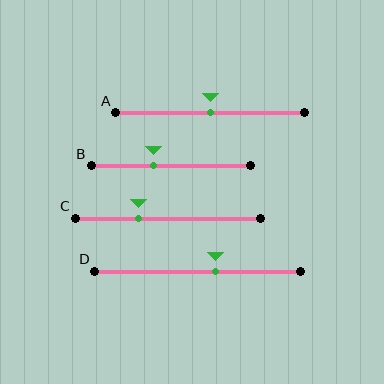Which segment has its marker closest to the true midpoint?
Segment A has its marker closest to the true midpoint.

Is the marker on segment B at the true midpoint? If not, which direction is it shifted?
No, the marker on segment B is shifted to the left by about 11% of the segment length.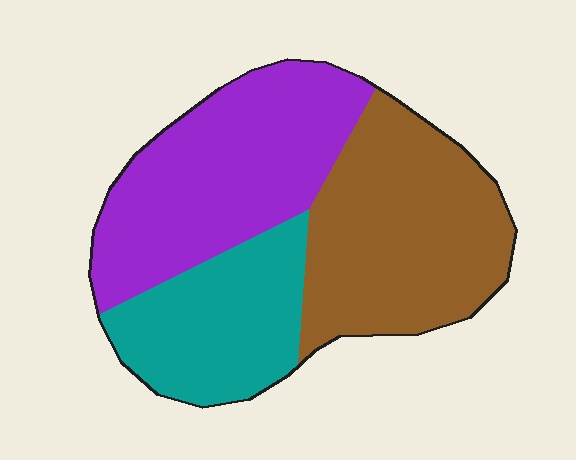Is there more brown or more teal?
Brown.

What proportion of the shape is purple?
Purple takes up between a third and a half of the shape.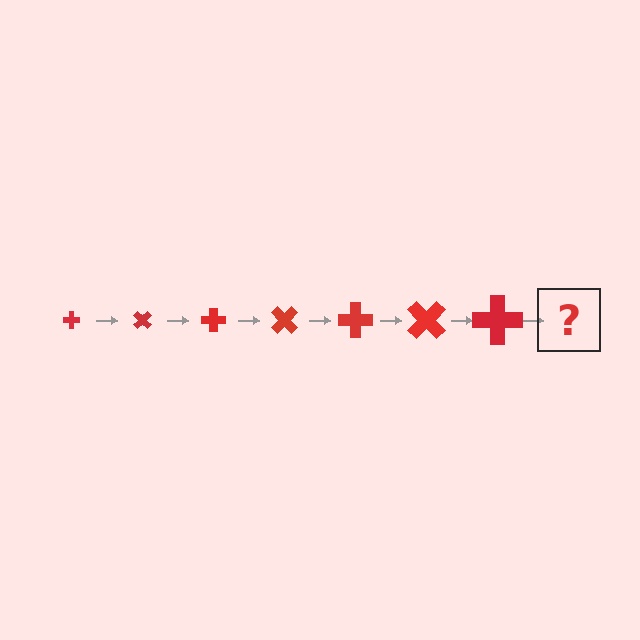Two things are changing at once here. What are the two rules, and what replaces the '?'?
The two rules are that the cross grows larger each step and it rotates 45 degrees each step. The '?' should be a cross, larger than the previous one and rotated 315 degrees from the start.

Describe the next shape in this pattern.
It should be a cross, larger than the previous one and rotated 315 degrees from the start.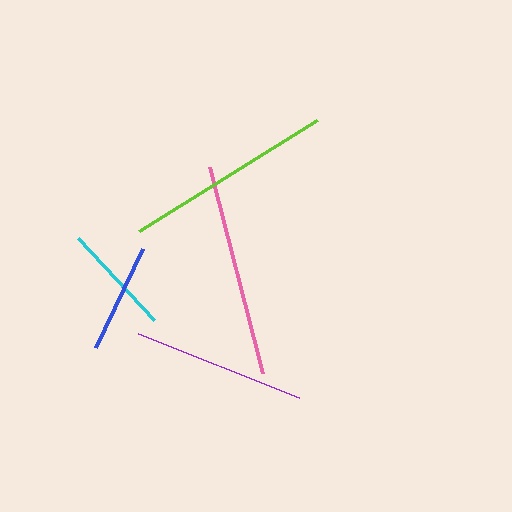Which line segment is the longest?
The pink line is the longest at approximately 213 pixels.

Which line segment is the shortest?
The blue line is the shortest at approximately 110 pixels.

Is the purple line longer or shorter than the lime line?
The lime line is longer than the purple line.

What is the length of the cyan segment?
The cyan segment is approximately 112 pixels long.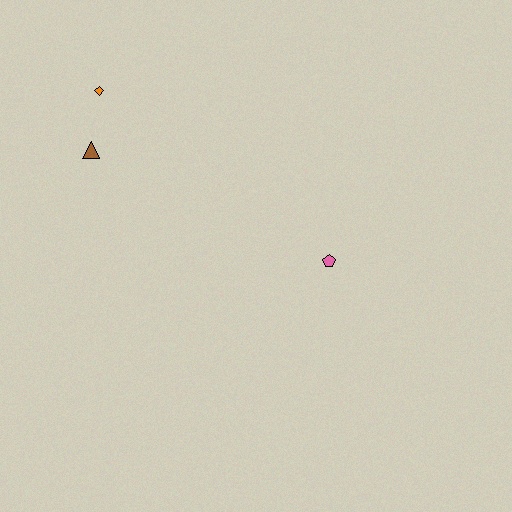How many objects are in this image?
There are 3 objects.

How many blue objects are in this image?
There are no blue objects.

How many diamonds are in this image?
There is 1 diamond.